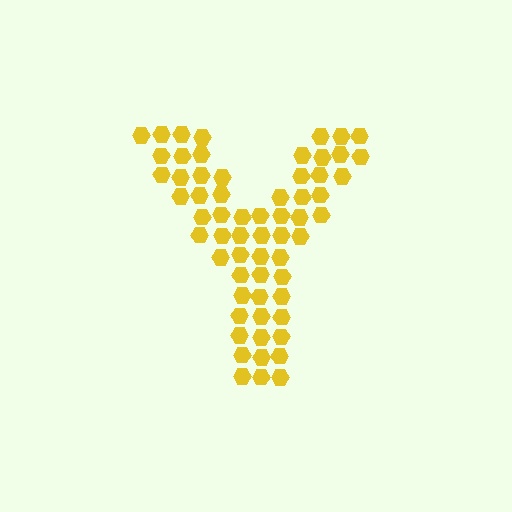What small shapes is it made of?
It is made of small hexagons.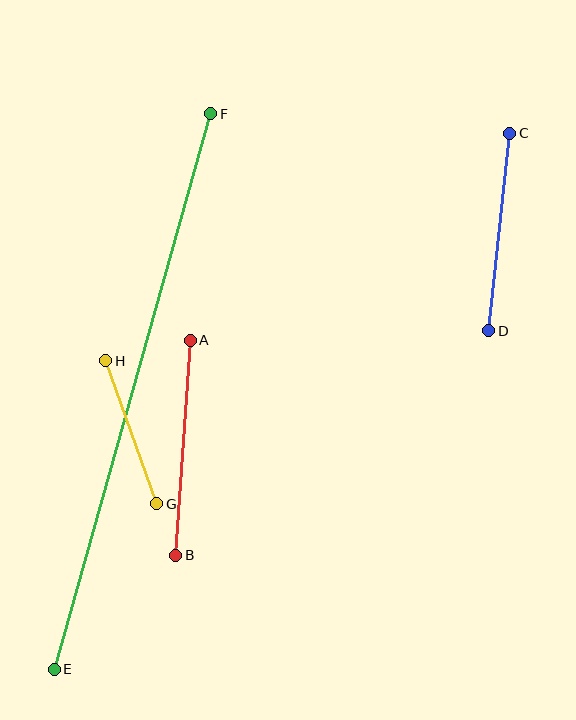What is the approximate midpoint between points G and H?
The midpoint is at approximately (131, 432) pixels.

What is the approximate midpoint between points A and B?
The midpoint is at approximately (183, 448) pixels.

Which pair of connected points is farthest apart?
Points E and F are farthest apart.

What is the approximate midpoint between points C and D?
The midpoint is at approximately (499, 232) pixels.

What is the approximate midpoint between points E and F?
The midpoint is at approximately (133, 392) pixels.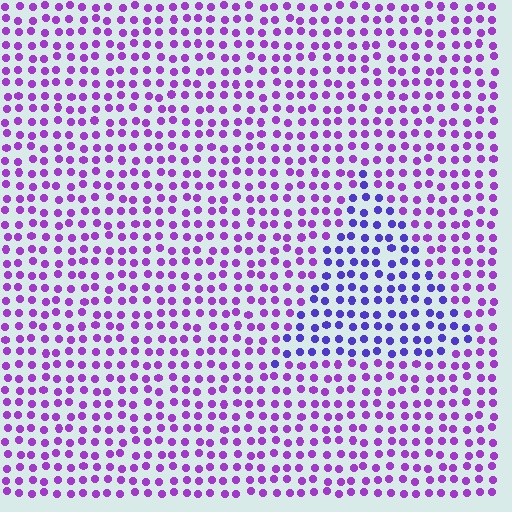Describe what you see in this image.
The image is filled with small purple elements in a uniform arrangement. A triangle-shaped region is visible where the elements are tinted to a slightly different hue, forming a subtle color boundary.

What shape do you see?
I see a triangle.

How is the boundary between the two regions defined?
The boundary is defined purely by a slight shift in hue (about 34 degrees). Spacing, size, and orientation are identical on both sides.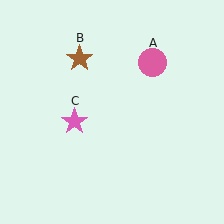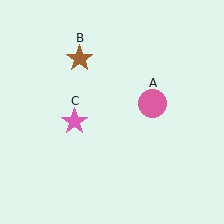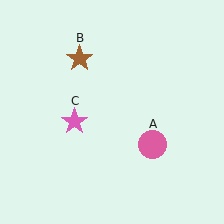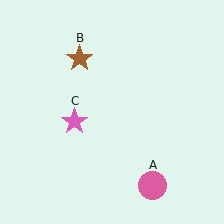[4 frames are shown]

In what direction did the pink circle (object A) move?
The pink circle (object A) moved down.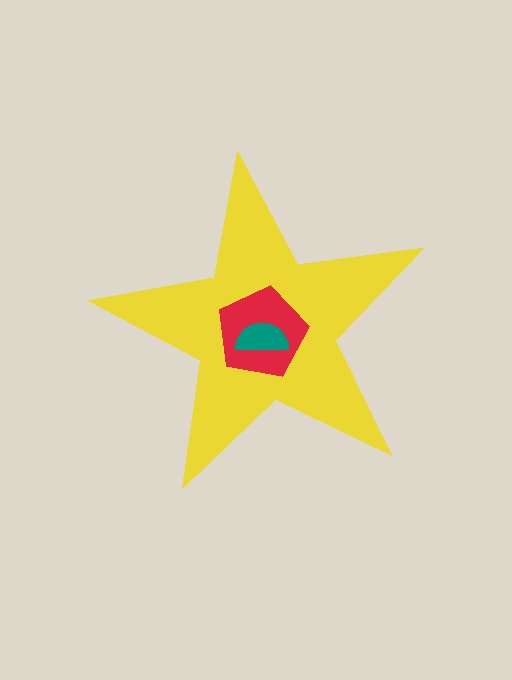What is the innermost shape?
The teal semicircle.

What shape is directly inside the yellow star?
The red pentagon.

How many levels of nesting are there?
3.